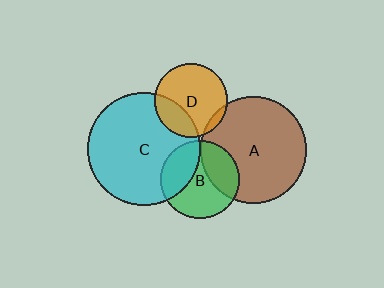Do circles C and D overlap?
Yes.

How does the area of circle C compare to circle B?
Approximately 2.0 times.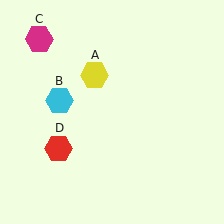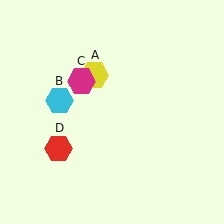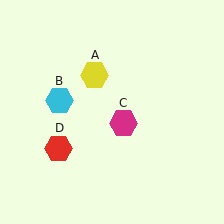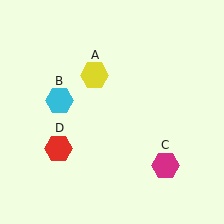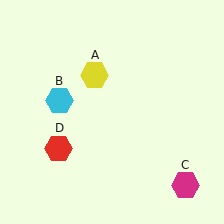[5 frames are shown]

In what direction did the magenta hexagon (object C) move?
The magenta hexagon (object C) moved down and to the right.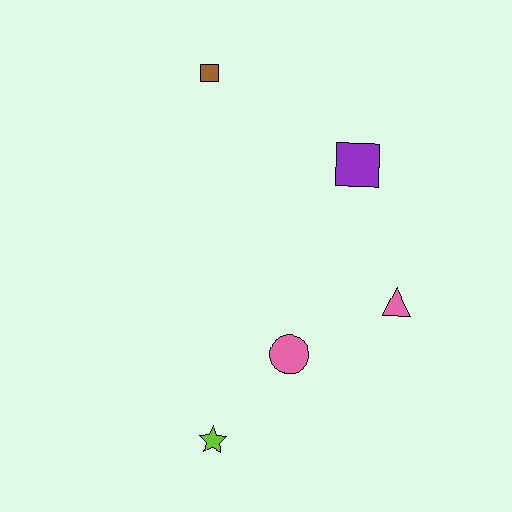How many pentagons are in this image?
There are no pentagons.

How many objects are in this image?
There are 5 objects.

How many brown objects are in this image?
There is 1 brown object.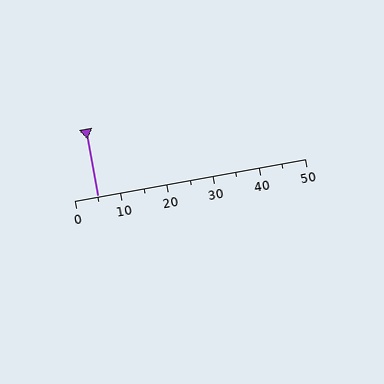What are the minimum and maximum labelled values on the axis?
The axis runs from 0 to 50.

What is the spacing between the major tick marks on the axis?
The major ticks are spaced 10 apart.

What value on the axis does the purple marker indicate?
The marker indicates approximately 5.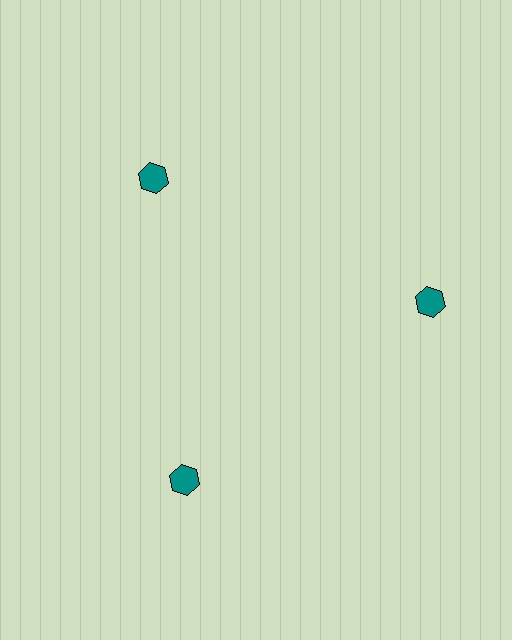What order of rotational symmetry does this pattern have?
This pattern has 3-fold rotational symmetry.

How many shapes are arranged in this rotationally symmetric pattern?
There are 3 shapes, arranged in 3 groups of 1.